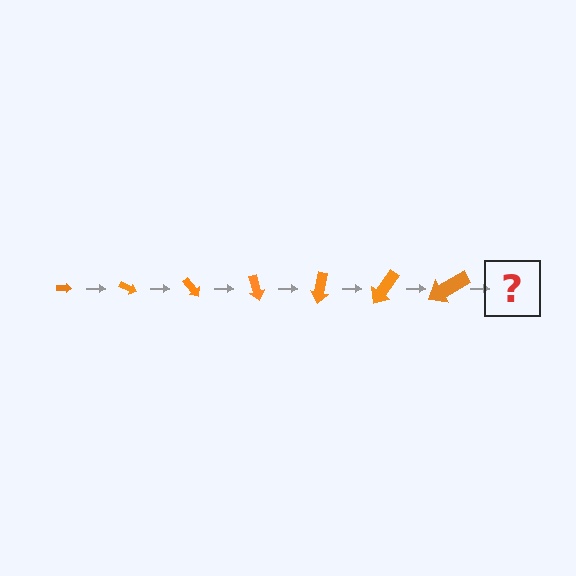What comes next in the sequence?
The next element should be an arrow, larger than the previous one and rotated 175 degrees from the start.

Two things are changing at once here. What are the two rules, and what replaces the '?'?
The two rules are that the arrow grows larger each step and it rotates 25 degrees each step. The '?' should be an arrow, larger than the previous one and rotated 175 degrees from the start.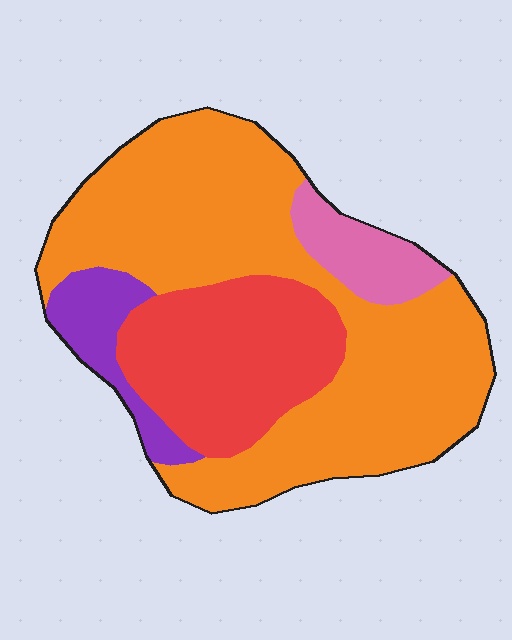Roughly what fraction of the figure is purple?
Purple covers 8% of the figure.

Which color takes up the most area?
Orange, at roughly 60%.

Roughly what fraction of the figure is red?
Red covers 25% of the figure.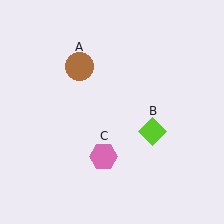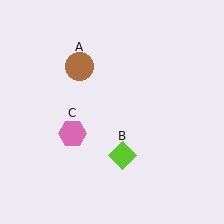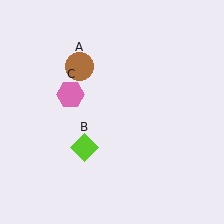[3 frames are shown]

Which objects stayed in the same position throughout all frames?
Brown circle (object A) remained stationary.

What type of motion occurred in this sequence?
The lime diamond (object B), pink hexagon (object C) rotated clockwise around the center of the scene.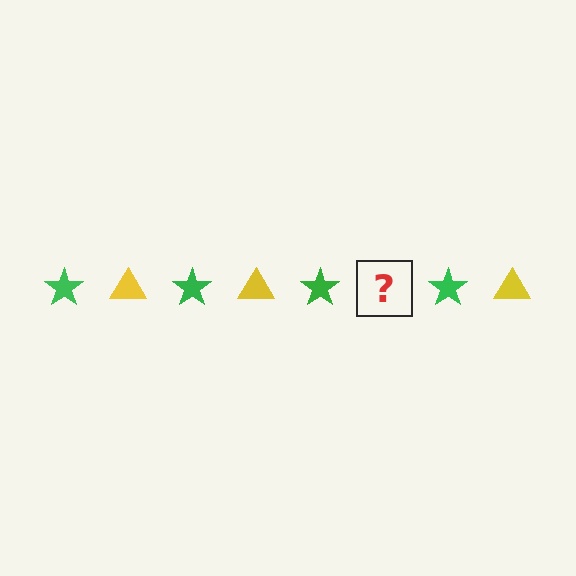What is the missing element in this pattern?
The missing element is a yellow triangle.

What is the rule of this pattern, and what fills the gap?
The rule is that the pattern alternates between green star and yellow triangle. The gap should be filled with a yellow triangle.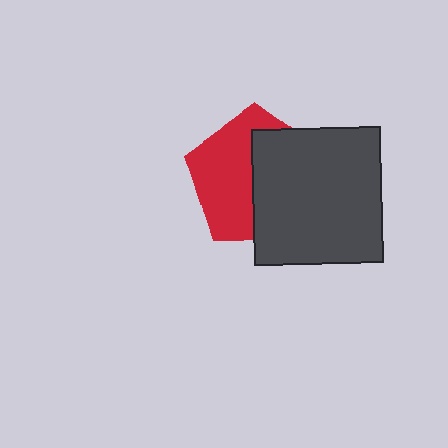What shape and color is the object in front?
The object in front is a dark gray rectangle.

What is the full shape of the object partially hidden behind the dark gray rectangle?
The partially hidden object is a red pentagon.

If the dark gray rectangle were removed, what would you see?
You would see the complete red pentagon.